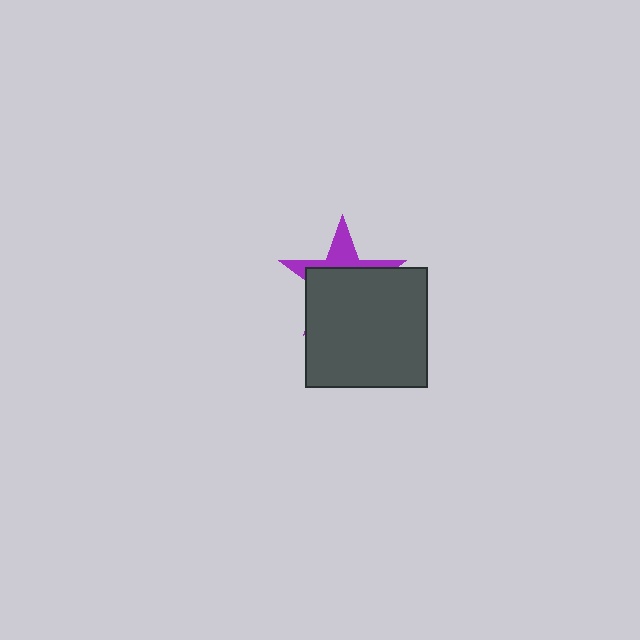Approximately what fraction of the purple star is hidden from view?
Roughly 66% of the purple star is hidden behind the dark gray rectangle.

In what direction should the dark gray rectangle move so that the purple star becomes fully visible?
The dark gray rectangle should move down. That is the shortest direction to clear the overlap and leave the purple star fully visible.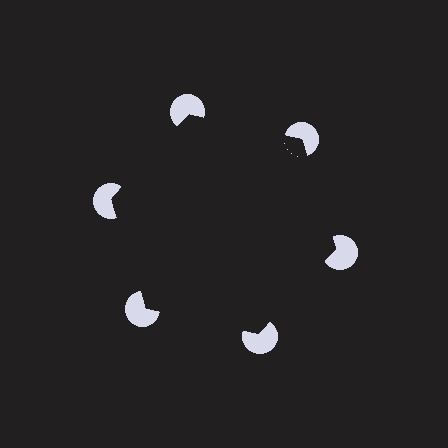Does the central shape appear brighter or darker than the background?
It typically appears slightly darker than the background, even though no actual brightness change is drawn.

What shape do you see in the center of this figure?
An illusory hexagon — its edges are inferred from the aligned wedge cuts in the pac-man discs, not physically drawn.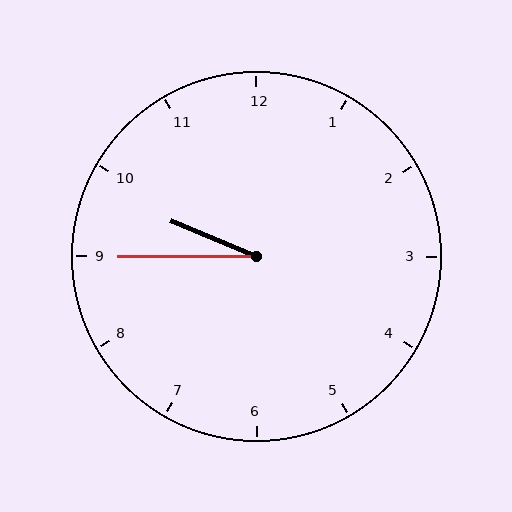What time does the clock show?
9:45.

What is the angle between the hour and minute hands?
Approximately 22 degrees.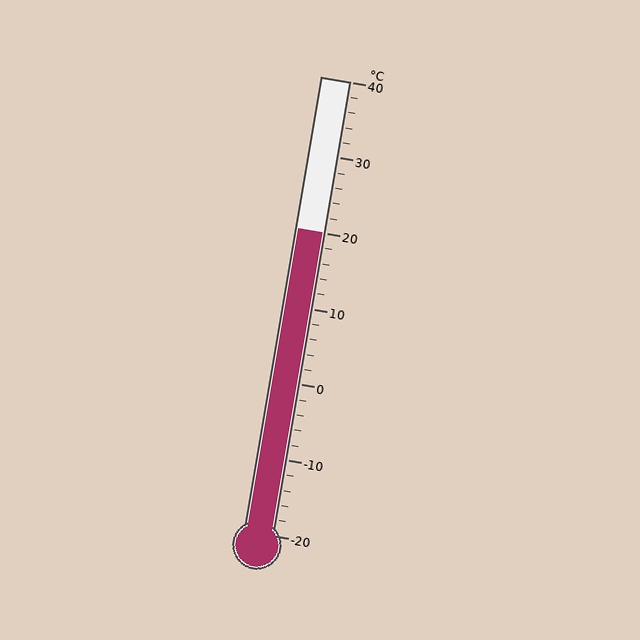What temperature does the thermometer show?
The thermometer shows approximately 20°C.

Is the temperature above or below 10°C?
The temperature is above 10°C.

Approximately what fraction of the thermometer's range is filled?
The thermometer is filled to approximately 65% of its range.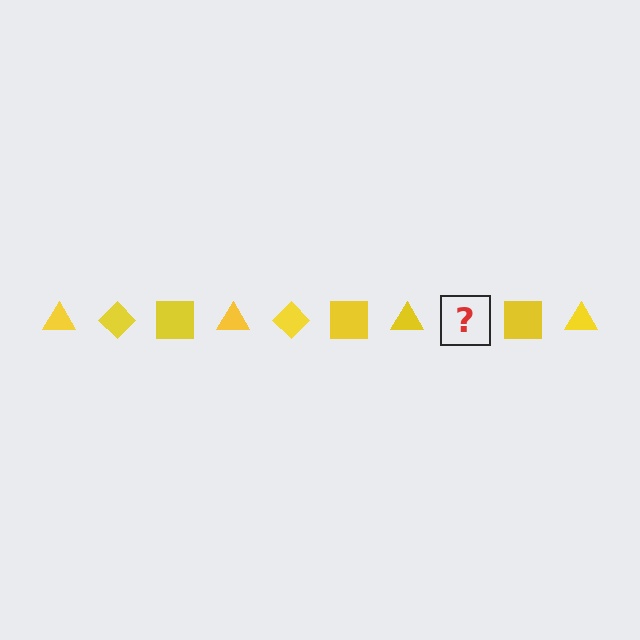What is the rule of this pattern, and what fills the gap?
The rule is that the pattern cycles through triangle, diamond, square shapes in yellow. The gap should be filled with a yellow diamond.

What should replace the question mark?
The question mark should be replaced with a yellow diamond.